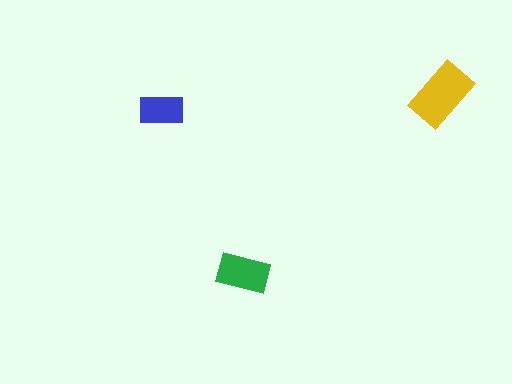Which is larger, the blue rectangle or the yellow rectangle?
The yellow one.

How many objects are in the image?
There are 3 objects in the image.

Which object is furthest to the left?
The blue rectangle is leftmost.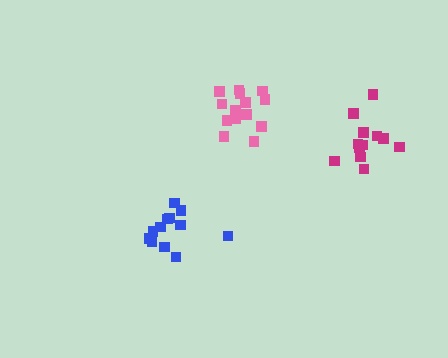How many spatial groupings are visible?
There are 3 spatial groupings.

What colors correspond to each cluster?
The clusters are colored: pink, blue, magenta.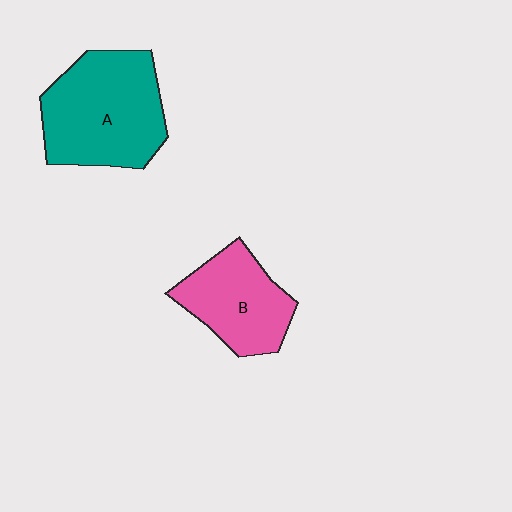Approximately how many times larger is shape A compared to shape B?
Approximately 1.5 times.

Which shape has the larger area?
Shape A (teal).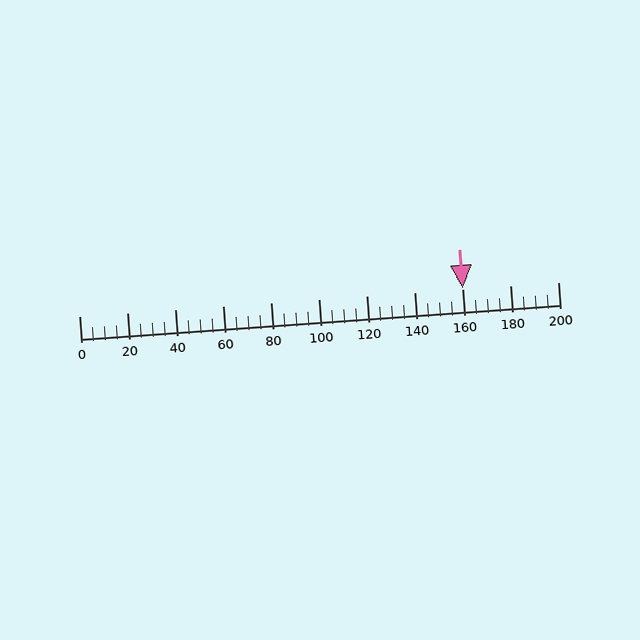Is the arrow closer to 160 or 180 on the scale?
The arrow is closer to 160.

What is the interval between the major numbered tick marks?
The major tick marks are spaced 20 units apart.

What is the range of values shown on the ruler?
The ruler shows values from 0 to 200.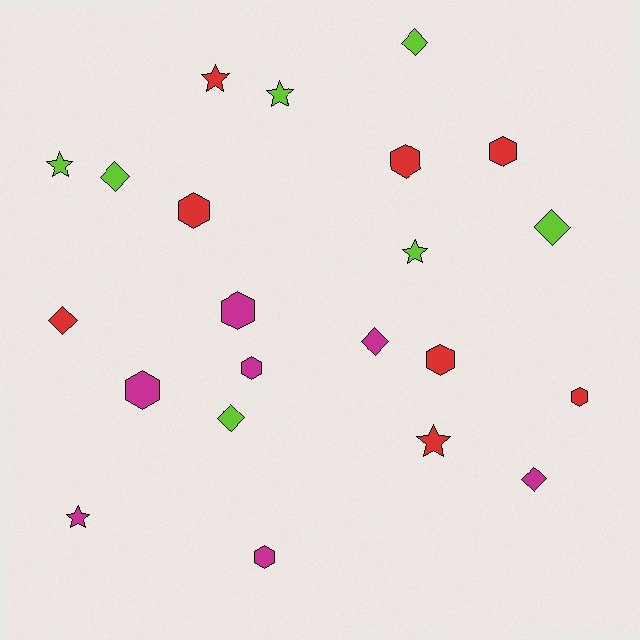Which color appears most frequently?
Red, with 8 objects.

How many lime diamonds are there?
There are 4 lime diamonds.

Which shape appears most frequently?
Hexagon, with 9 objects.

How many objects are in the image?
There are 22 objects.